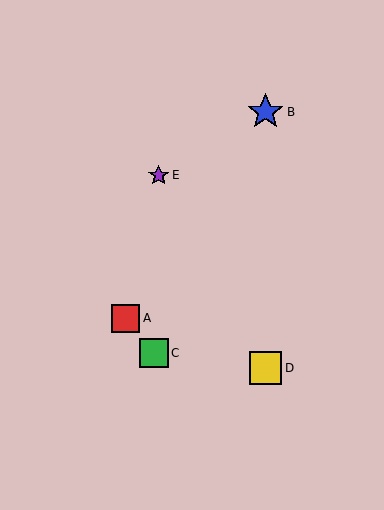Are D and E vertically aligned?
No, D is at x≈266 and E is at x≈159.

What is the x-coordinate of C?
Object C is at x≈154.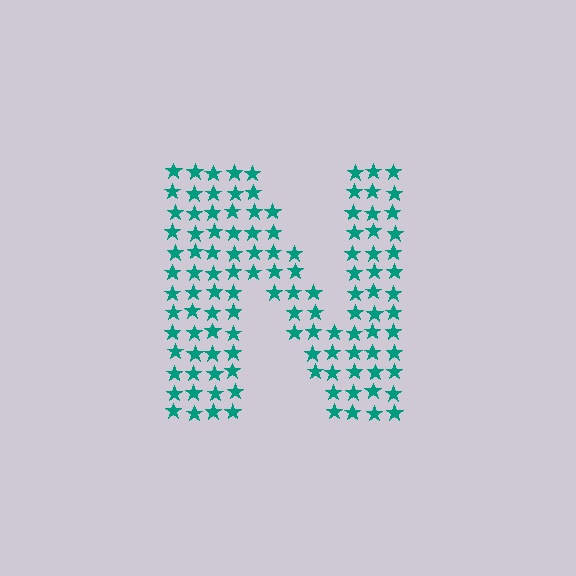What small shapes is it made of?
It is made of small stars.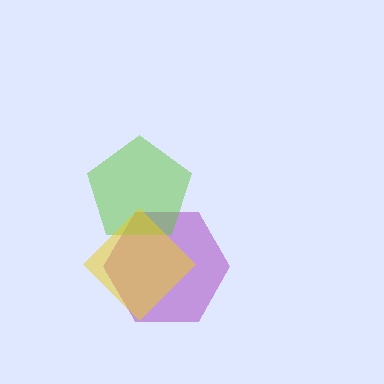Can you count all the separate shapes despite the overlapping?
Yes, there are 3 separate shapes.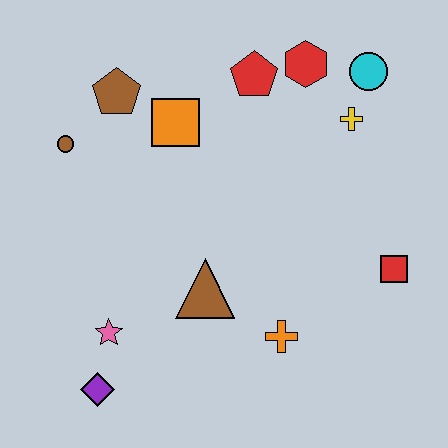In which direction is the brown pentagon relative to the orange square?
The brown pentagon is to the left of the orange square.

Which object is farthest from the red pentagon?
The purple diamond is farthest from the red pentagon.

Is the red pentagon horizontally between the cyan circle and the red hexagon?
No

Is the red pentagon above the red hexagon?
No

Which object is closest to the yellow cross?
The cyan circle is closest to the yellow cross.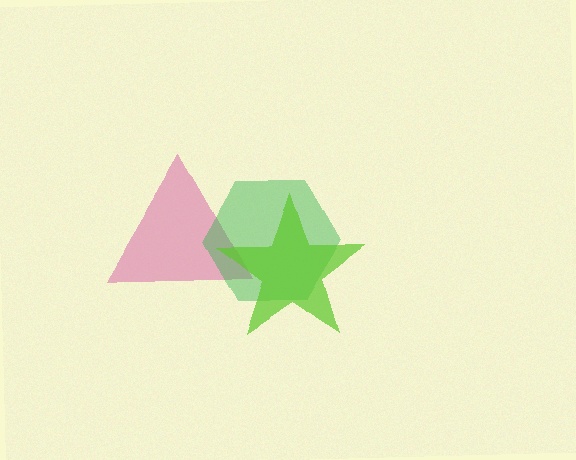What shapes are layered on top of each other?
The layered shapes are: a pink triangle, a green hexagon, a lime star.